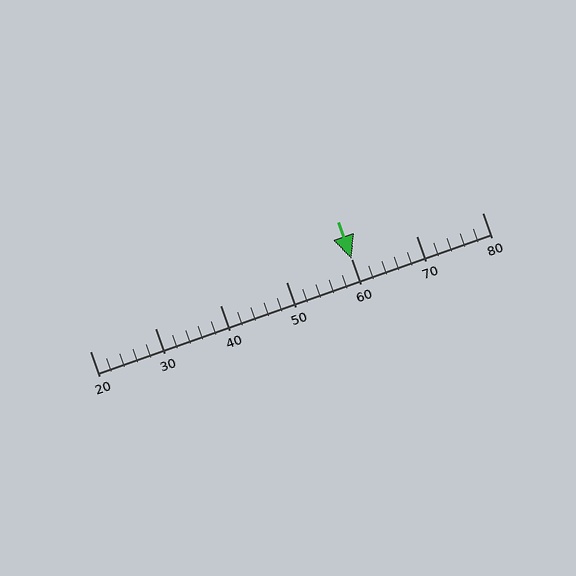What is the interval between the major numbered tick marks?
The major tick marks are spaced 10 units apart.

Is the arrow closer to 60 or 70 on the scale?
The arrow is closer to 60.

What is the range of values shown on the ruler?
The ruler shows values from 20 to 80.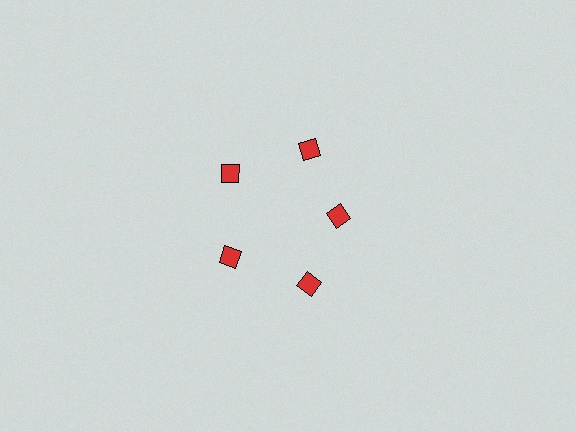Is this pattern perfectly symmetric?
No. The 5 red diamonds are arranged in a ring, but one element near the 3 o'clock position is pulled inward toward the center, breaking the 5-fold rotational symmetry.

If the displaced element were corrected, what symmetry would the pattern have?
It would have 5-fold rotational symmetry — the pattern would map onto itself every 72 degrees.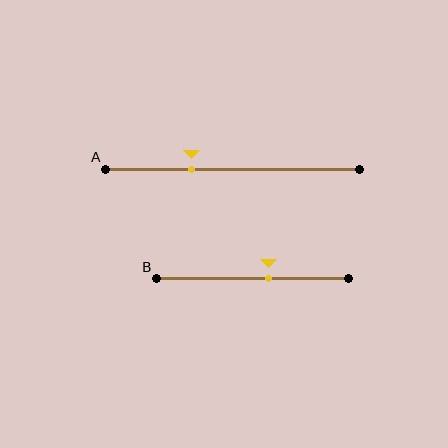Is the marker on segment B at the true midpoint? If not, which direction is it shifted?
No, the marker on segment B is shifted to the right by about 8% of the segment length.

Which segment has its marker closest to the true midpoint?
Segment B has its marker closest to the true midpoint.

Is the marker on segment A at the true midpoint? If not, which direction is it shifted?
No, the marker on segment A is shifted to the left by about 16% of the segment length.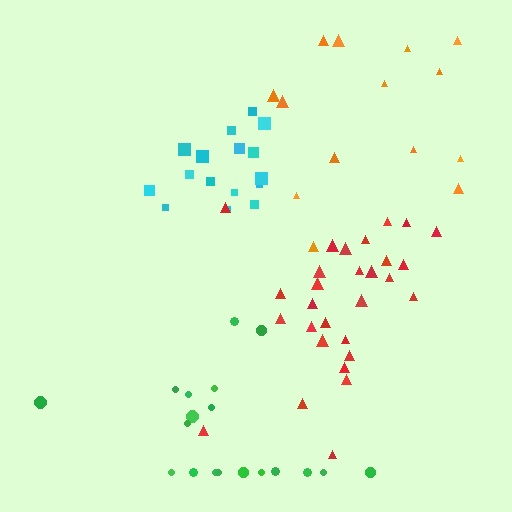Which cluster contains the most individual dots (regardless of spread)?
Red (29).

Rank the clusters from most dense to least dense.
cyan, red, green, orange.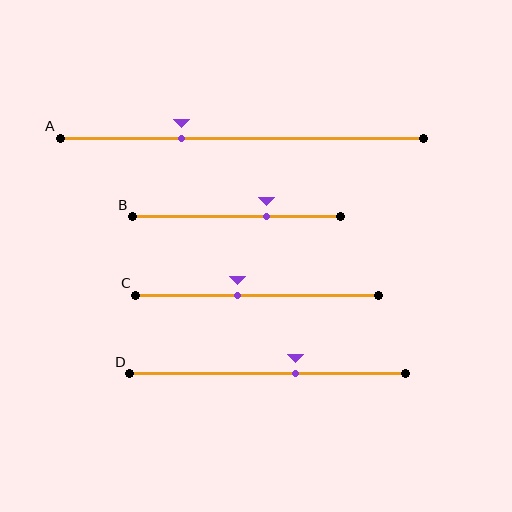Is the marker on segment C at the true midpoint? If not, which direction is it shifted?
No, the marker on segment C is shifted to the left by about 8% of the segment length.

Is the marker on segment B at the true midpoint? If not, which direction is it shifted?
No, the marker on segment B is shifted to the right by about 15% of the segment length.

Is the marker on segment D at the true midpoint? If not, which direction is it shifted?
No, the marker on segment D is shifted to the right by about 10% of the segment length.